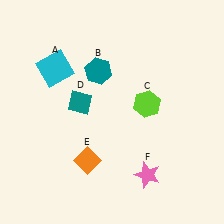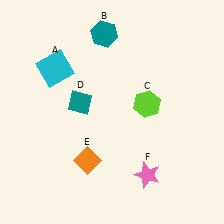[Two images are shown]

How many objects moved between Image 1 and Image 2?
1 object moved between the two images.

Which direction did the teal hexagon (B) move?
The teal hexagon (B) moved up.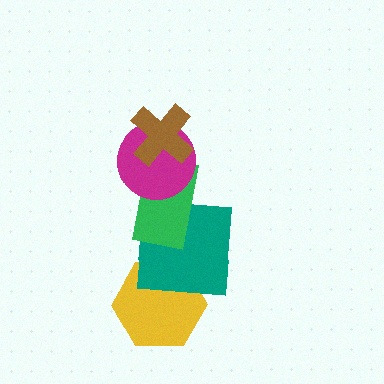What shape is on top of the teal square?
The green rectangle is on top of the teal square.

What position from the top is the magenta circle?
The magenta circle is 2nd from the top.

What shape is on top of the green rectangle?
The magenta circle is on top of the green rectangle.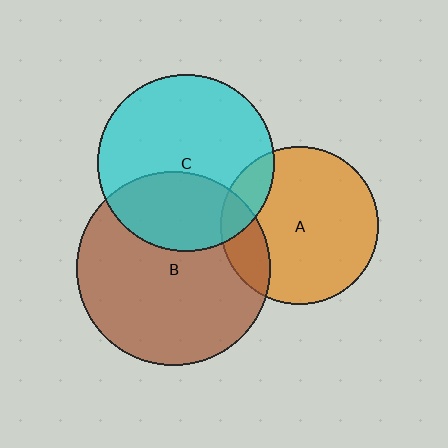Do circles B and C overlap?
Yes.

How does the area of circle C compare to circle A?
Approximately 1.3 times.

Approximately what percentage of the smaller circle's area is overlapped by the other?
Approximately 35%.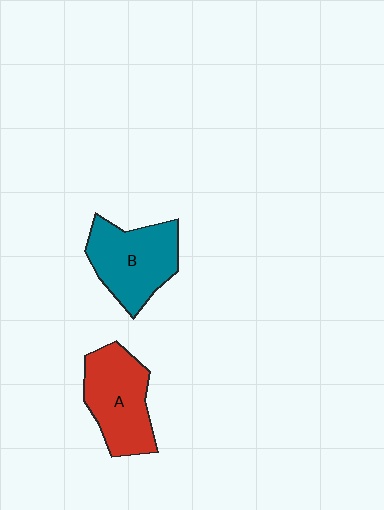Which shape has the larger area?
Shape B (teal).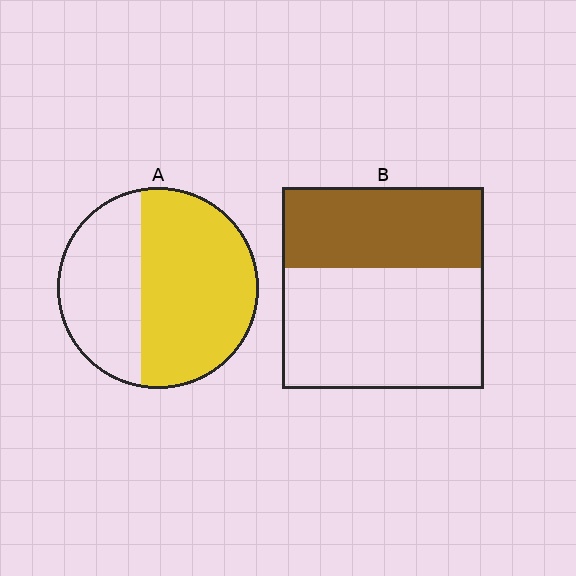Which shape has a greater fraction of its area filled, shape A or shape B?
Shape A.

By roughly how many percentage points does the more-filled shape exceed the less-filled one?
By roughly 20 percentage points (A over B).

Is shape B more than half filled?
No.